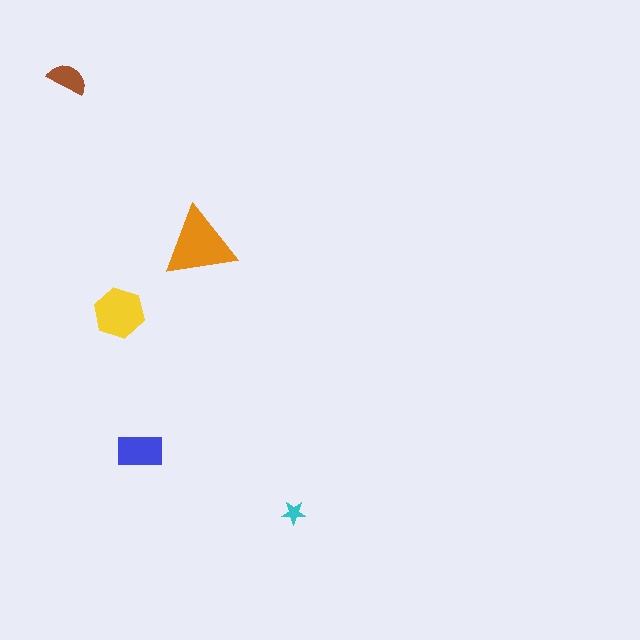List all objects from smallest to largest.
The cyan star, the brown semicircle, the blue rectangle, the yellow hexagon, the orange triangle.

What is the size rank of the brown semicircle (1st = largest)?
4th.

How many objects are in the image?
There are 5 objects in the image.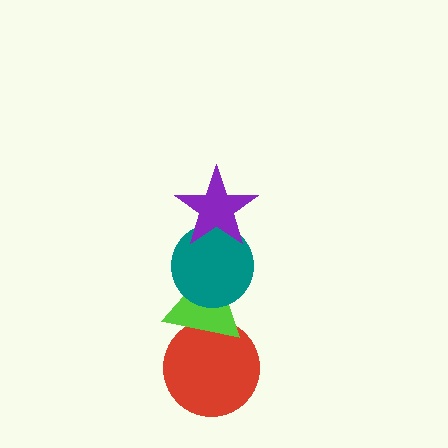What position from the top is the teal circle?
The teal circle is 2nd from the top.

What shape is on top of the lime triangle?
The teal circle is on top of the lime triangle.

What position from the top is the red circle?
The red circle is 4th from the top.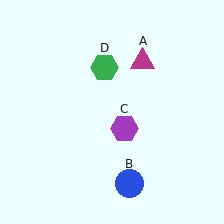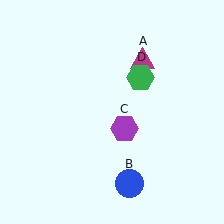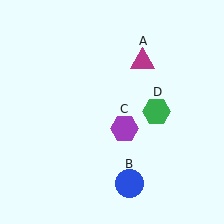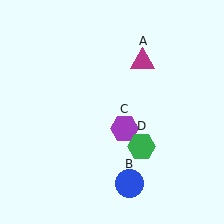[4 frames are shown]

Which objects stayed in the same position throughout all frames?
Magenta triangle (object A) and blue circle (object B) and purple hexagon (object C) remained stationary.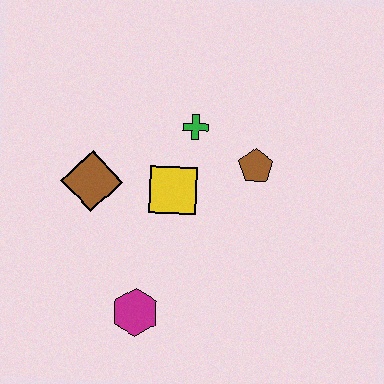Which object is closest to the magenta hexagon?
The yellow square is closest to the magenta hexagon.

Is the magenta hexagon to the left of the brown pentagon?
Yes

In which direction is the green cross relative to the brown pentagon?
The green cross is to the left of the brown pentagon.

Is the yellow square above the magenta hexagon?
Yes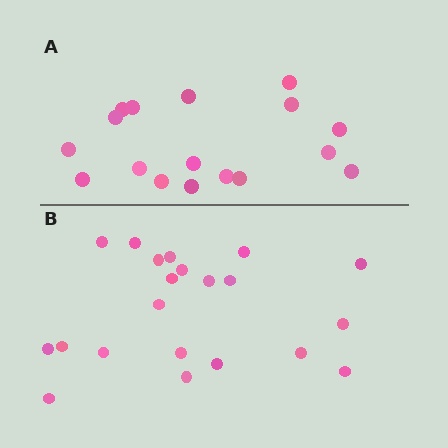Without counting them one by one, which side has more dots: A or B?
Region B (the bottom region) has more dots.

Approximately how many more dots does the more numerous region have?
Region B has about 4 more dots than region A.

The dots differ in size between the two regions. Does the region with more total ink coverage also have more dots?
No. Region A has more total ink coverage because its dots are larger, but region B actually contains more individual dots. Total area can be misleading — the number of items is what matters here.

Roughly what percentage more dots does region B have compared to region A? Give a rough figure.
About 25% more.